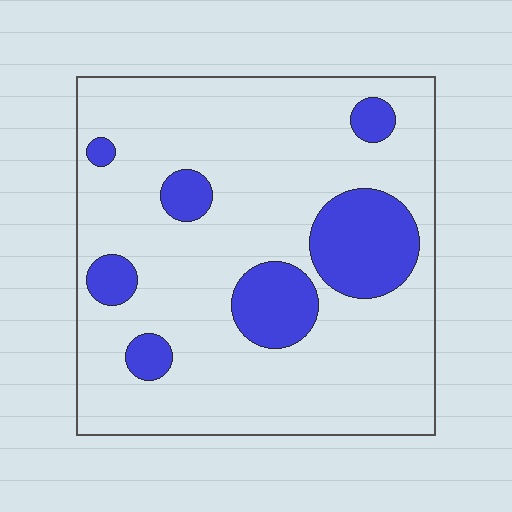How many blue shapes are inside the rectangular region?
7.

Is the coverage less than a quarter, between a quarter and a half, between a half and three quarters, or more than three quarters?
Less than a quarter.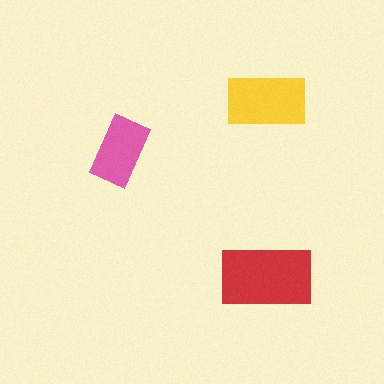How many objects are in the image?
There are 3 objects in the image.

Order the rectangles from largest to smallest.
the red one, the yellow one, the pink one.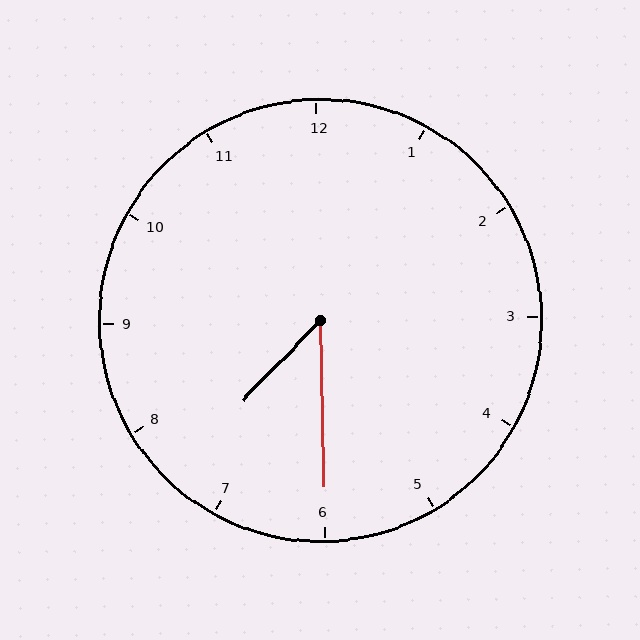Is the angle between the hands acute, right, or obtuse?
It is acute.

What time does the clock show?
7:30.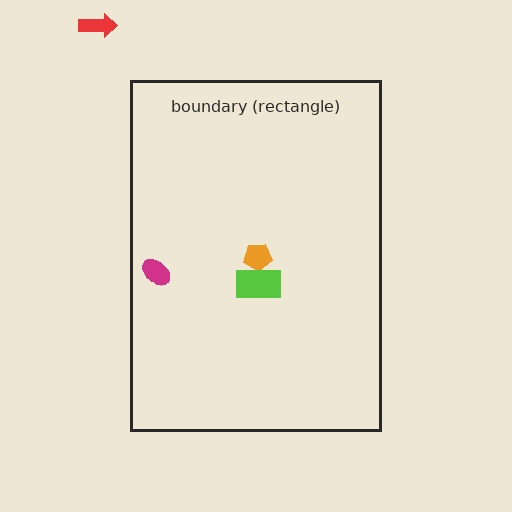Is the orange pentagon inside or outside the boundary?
Inside.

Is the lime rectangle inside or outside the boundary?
Inside.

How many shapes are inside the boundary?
3 inside, 1 outside.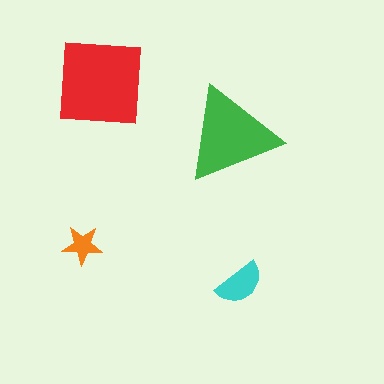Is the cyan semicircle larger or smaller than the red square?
Smaller.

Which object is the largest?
The red square.